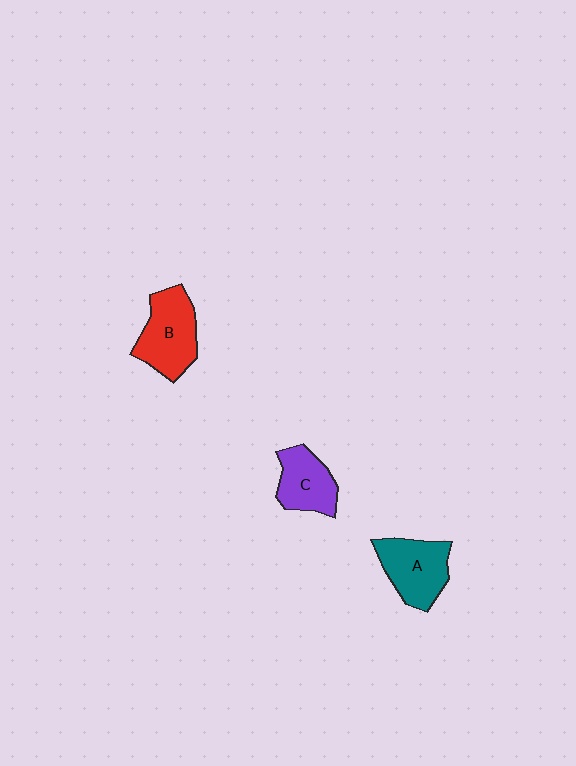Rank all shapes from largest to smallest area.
From largest to smallest: B (red), A (teal), C (purple).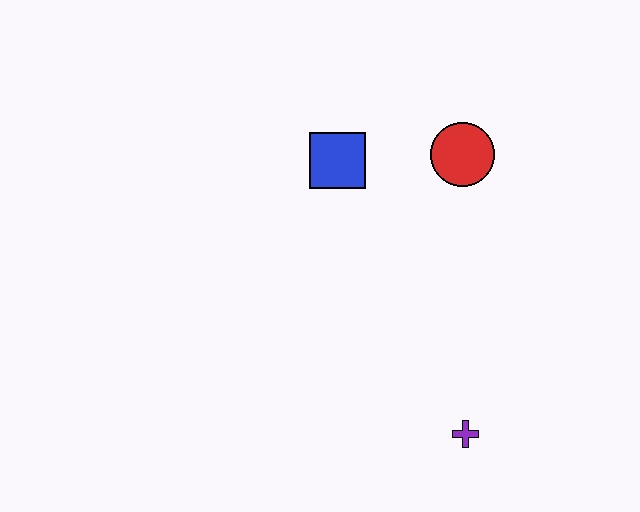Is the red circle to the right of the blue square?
Yes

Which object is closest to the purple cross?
The red circle is closest to the purple cross.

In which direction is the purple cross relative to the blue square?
The purple cross is below the blue square.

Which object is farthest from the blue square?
The purple cross is farthest from the blue square.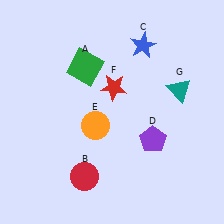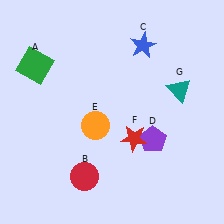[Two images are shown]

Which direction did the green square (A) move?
The green square (A) moved left.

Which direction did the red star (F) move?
The red star (F) moved down.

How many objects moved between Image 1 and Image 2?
2 objects moved between the two images.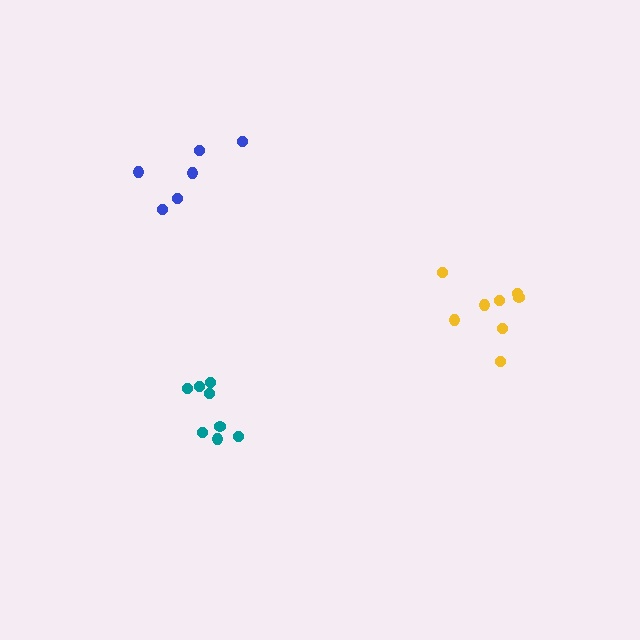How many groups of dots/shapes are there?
There are 3 groups.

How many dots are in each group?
Group 1: 6 dots, Group 2: 8 dots, Group 3: 8 dots (22 total).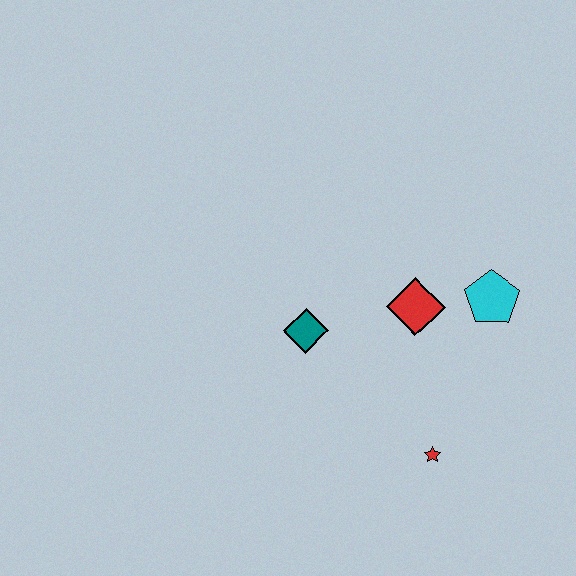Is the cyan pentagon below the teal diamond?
No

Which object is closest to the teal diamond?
The red diamond is closest to the teal diamond.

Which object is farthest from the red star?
The teal diamond is farthest from the red star.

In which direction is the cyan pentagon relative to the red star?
The cyan pentagon is above the red star.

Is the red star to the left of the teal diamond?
No